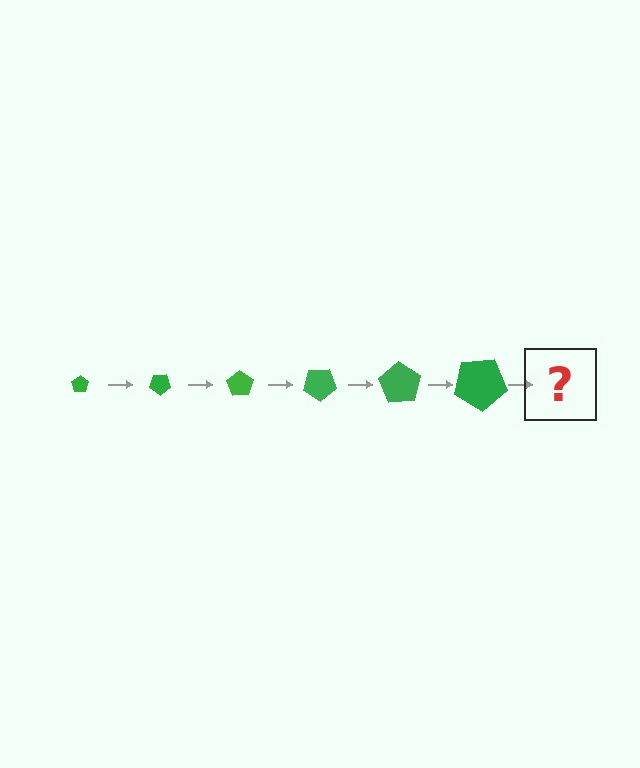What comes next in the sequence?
The next element should be a pentagon, larger than the previous one and rotated 210 degrees from the start.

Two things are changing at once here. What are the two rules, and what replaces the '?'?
The two rules are that the pentagon grows larger each step and it rotates 35 degrees each step. The '?' should be a pentagon, larger than the previous one and rotated 210 degrees from the start.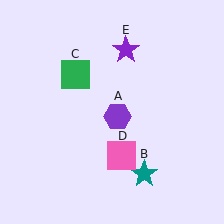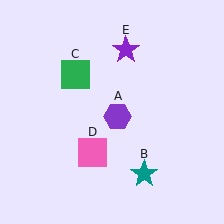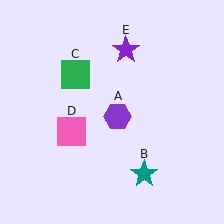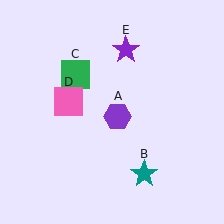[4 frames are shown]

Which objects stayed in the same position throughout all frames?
Purple hexagon (object A) and teal star (object B) and green square (object C) and purple star (object E) remained stationary.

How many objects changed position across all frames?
1 object changed position: pink square (object D).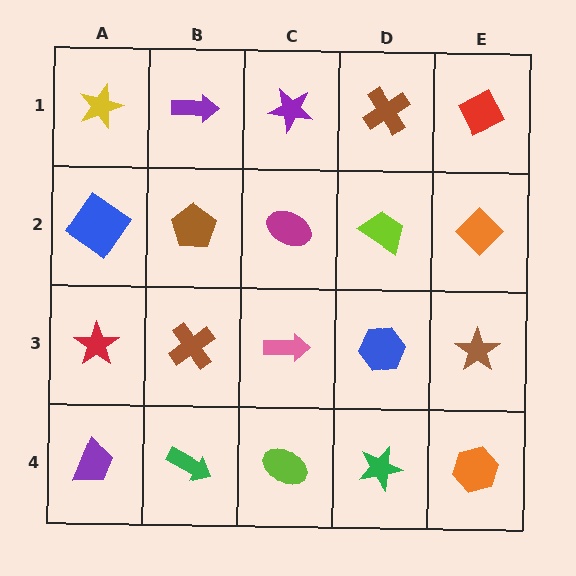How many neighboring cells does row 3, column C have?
4.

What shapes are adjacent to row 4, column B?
A brown cross (row 3, column B), a purple trapezoid (row 4, column A), a lime ellipse (row 4, column C).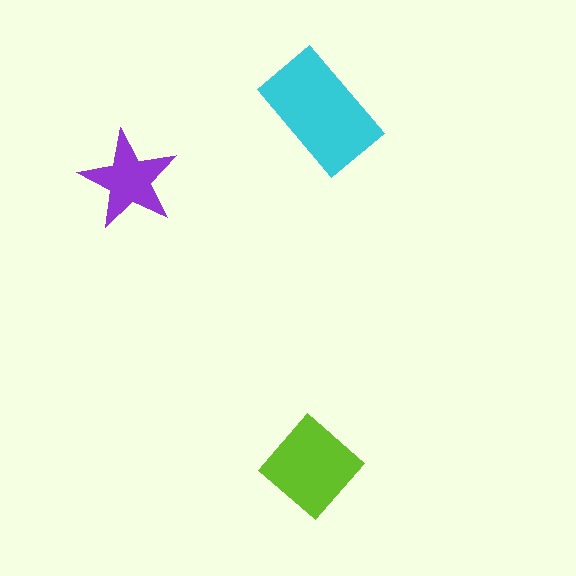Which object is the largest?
The cyan rectangle.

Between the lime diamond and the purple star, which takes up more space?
The lime diamond.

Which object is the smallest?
The purple star.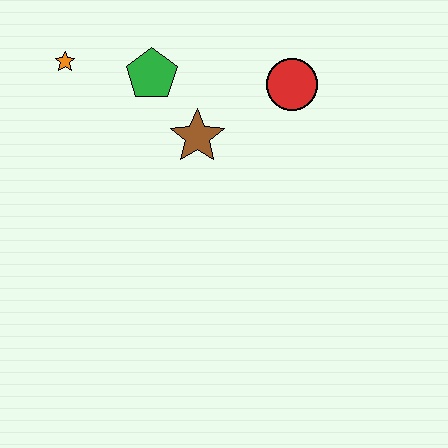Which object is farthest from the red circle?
The orange star is farthest from the red circle.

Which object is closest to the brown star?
The green pentagon is closest to the brown star.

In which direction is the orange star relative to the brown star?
The orange star is to the left of the brown star.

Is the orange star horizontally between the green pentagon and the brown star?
No